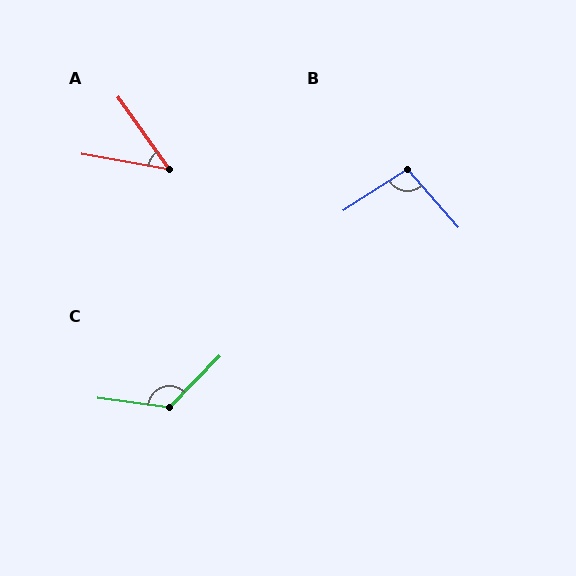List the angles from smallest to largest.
A (44°), B (99°), C (127°).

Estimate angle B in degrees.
Approximately 99 degrees.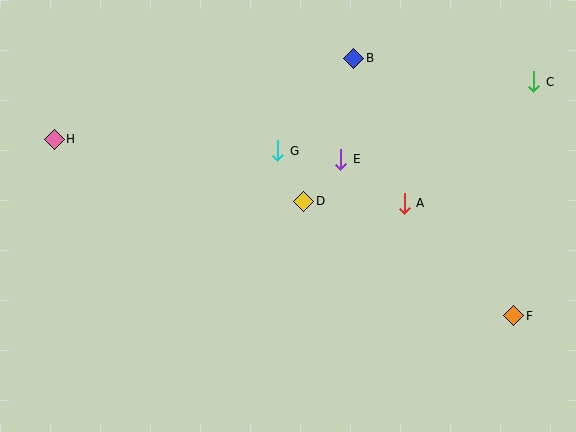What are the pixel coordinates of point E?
Point E is at (341, 159).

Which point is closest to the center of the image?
Point D at (304, 201) is closest to the center.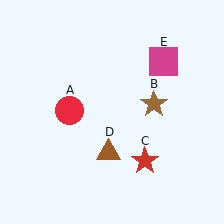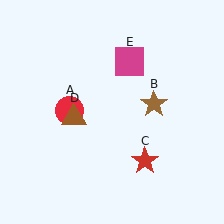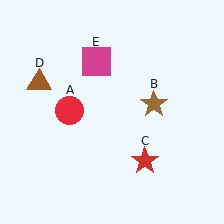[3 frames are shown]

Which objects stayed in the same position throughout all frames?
Red circle (object A) and brown star (object B) and red star (object C) remained stationary.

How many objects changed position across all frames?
2 objects changed position: brown triangle (object D), magenta square (object E).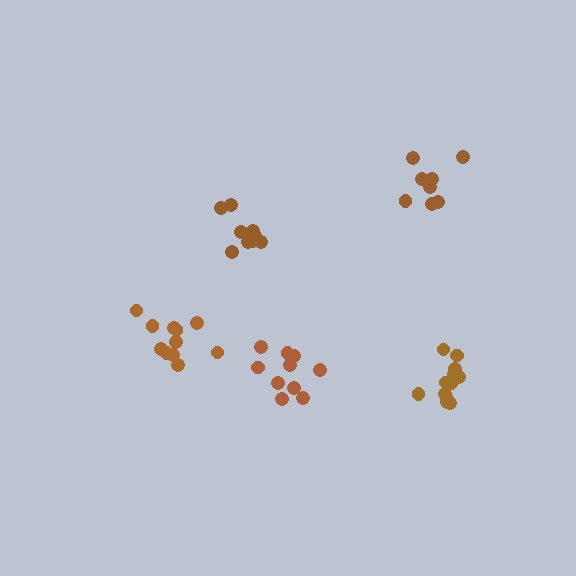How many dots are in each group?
Group 1: 12 dots, Group 2: 8 dots, Group 3: 10 dots, Group 4: 10 dots, Group 5: 11 dots (51 total).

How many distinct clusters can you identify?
There are 5 distinct clusters.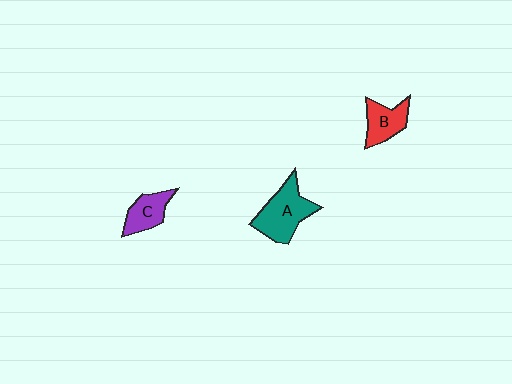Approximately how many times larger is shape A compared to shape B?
Approximately 1.6 times.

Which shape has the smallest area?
Shape C (purple).